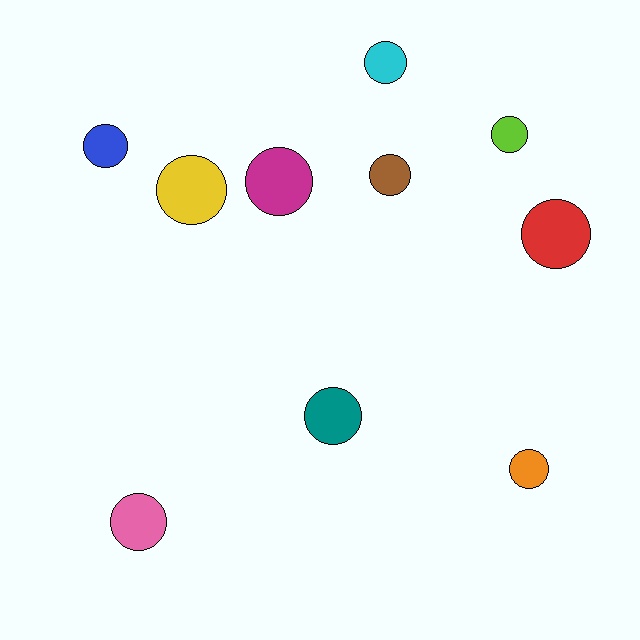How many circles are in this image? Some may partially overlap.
There are 10 circles.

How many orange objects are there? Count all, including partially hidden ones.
There is 1 orange object.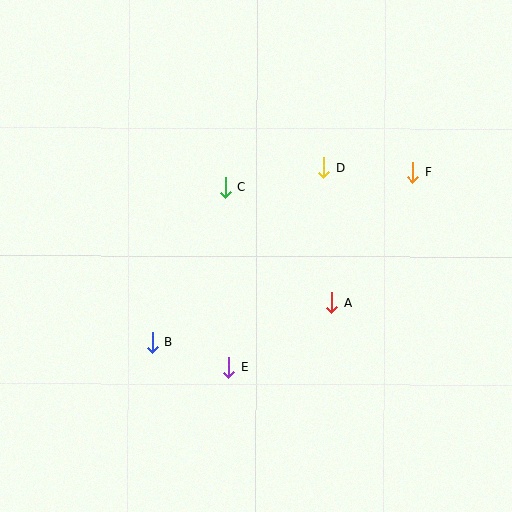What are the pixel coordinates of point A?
Point A is at (332, 303).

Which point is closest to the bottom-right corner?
Point A is closest to the bottom-right corner.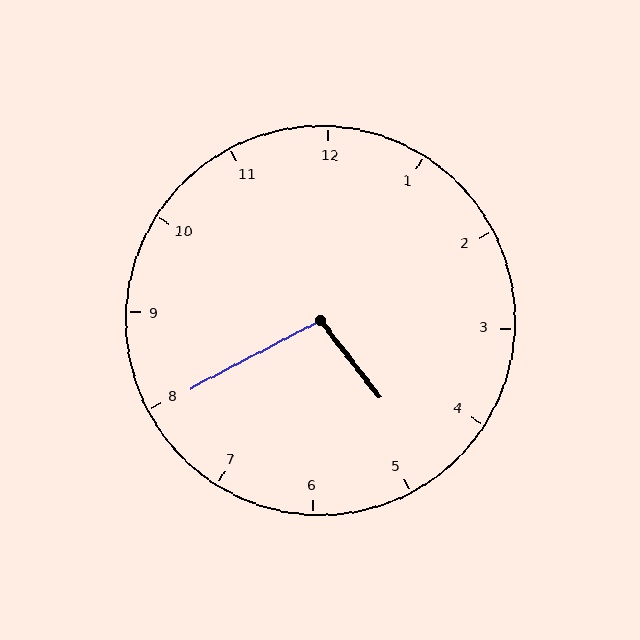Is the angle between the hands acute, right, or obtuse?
It is obtuse.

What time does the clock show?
4:40.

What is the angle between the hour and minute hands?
Approximately 100 degrees.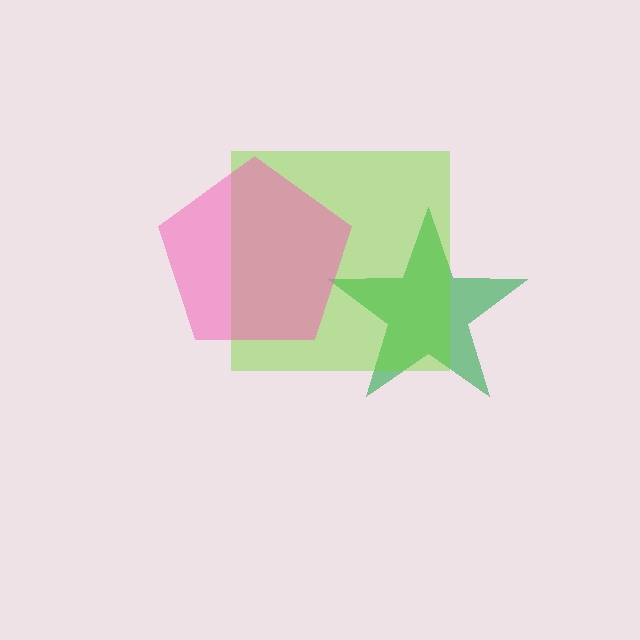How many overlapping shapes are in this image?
There are 3 overlapping shapes in the image.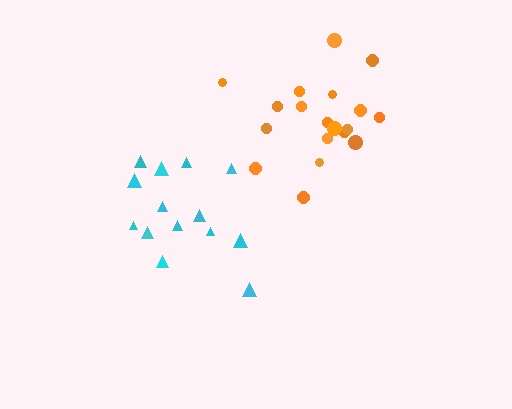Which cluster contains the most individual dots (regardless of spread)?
Orange (19).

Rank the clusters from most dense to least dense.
orange, cyan.